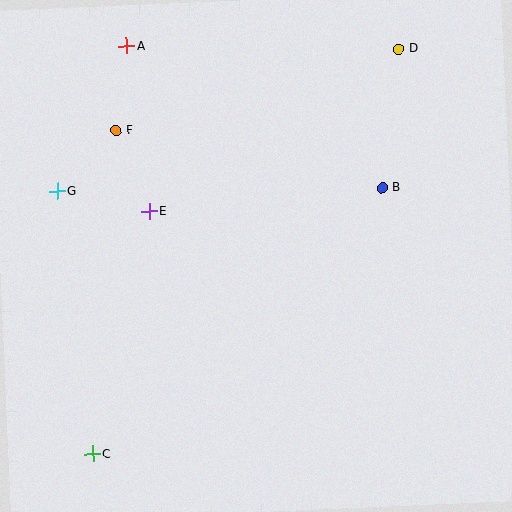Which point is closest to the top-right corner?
Point D is closest to the top-right corner.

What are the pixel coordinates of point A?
Point A is at (127, 46).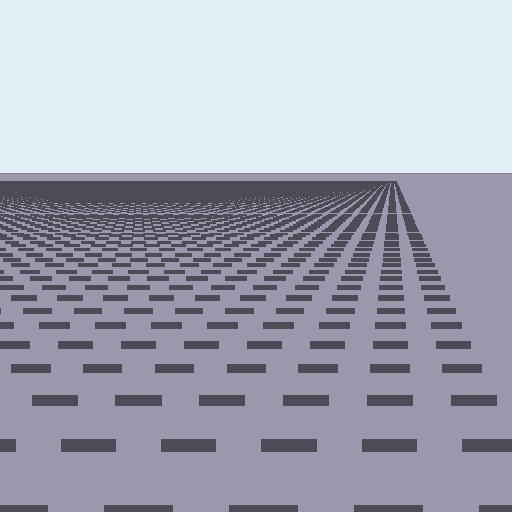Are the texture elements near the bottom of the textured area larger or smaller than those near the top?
Larger. Near the bottom, elements are closer to the viewer and appear at a bigger on-screen size.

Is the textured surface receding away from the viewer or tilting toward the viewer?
The surface is receding away from the viewer. Texture elements get smaller and denser toward the top.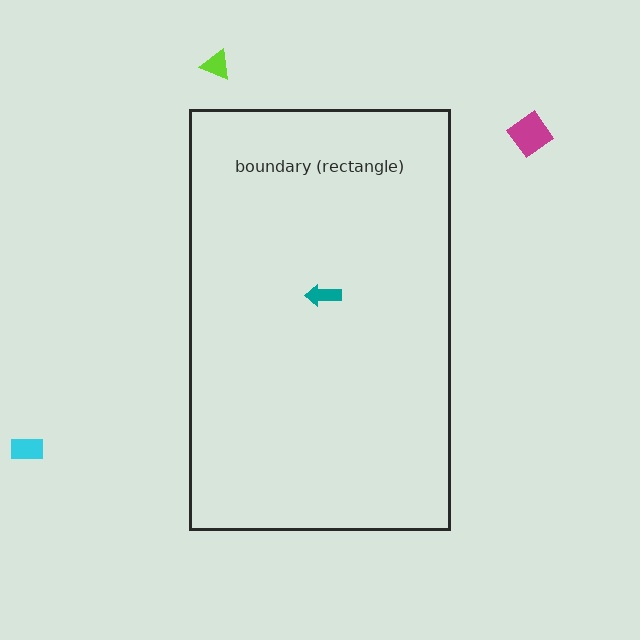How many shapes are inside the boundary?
1 inside, 3 outside.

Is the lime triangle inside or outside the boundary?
Outside.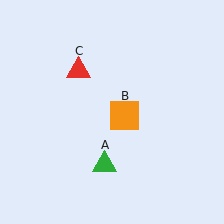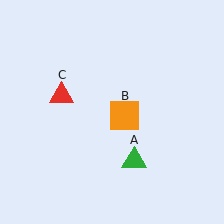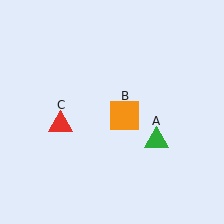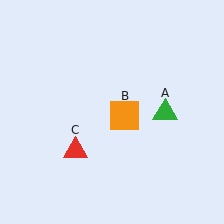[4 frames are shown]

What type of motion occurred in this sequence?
The green triangle (object A), red triangle (object C) rotated counterclockwise around the center of the scene.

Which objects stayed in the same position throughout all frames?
Orange square (object B) remained stationary.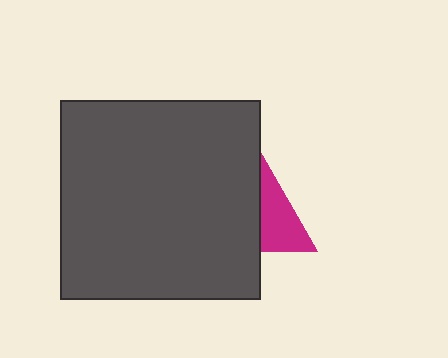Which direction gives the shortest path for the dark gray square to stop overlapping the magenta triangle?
Moving left gives the shortest separation.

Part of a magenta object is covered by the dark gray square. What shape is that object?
It is a triangle.